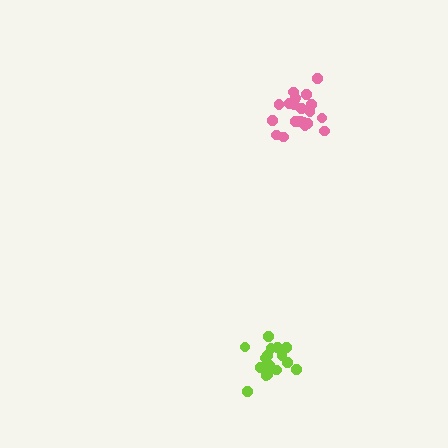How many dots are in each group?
Group 1: 18 dots, Group 2: 21 dots (39 total).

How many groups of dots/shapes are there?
There are 2 groups.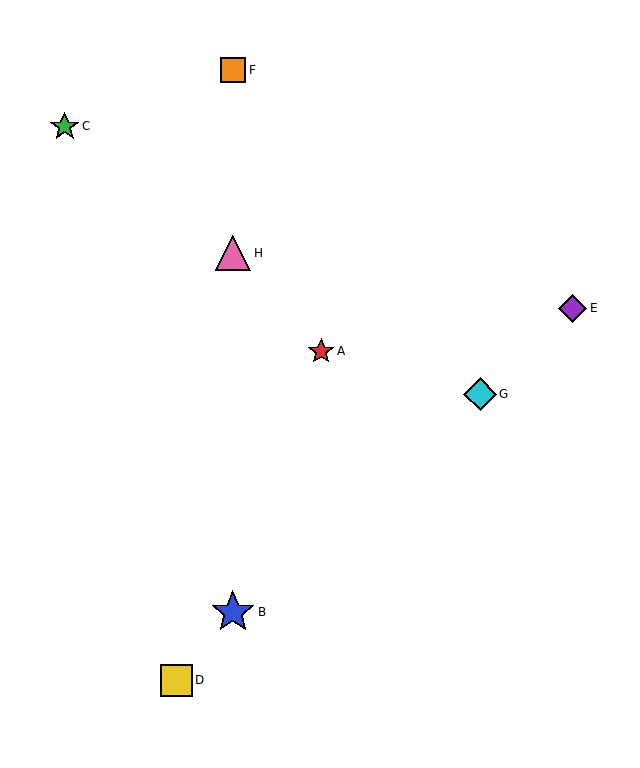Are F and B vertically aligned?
Yes, both are at x≈233.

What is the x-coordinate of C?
Object C is at x≈65.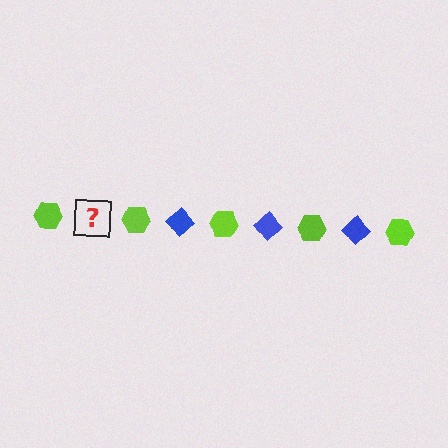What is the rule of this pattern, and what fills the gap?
The rule is that the pattern alternates between lime hexagon and blue diamond. The gap should be filled with a blue diamond.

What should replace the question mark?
The question mark should be replaced with a blue diamond.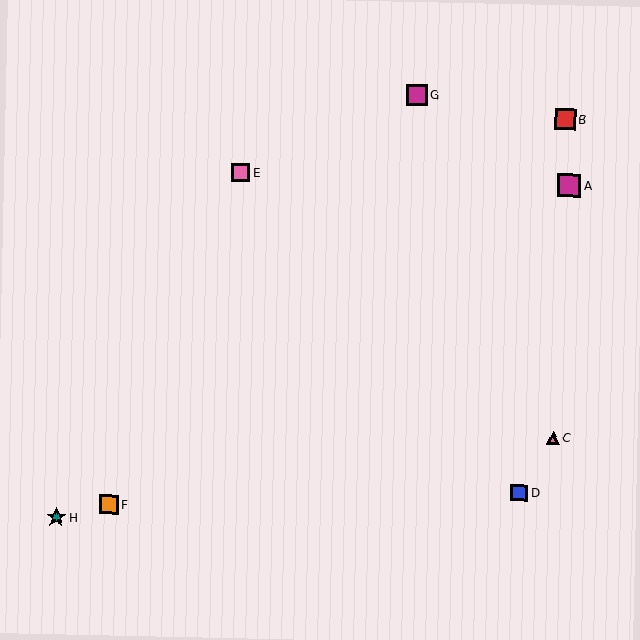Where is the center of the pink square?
The center of the pink square is at (241, 173).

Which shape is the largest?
The magenta square (labeled A) is the largest.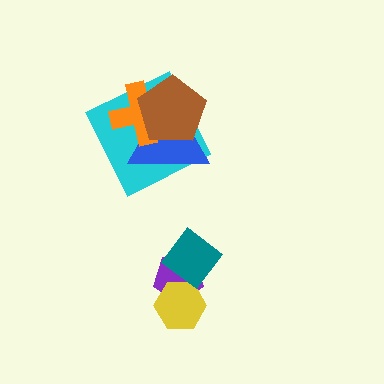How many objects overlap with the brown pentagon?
3 objects overlap with the brown pentagon.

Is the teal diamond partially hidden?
No, no other shape covers it.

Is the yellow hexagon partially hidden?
Yes, it is partially covered by another shape.